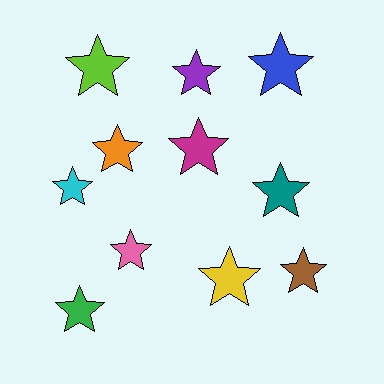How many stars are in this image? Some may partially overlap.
There are 11 stars.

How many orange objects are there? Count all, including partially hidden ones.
There is 1 orange object.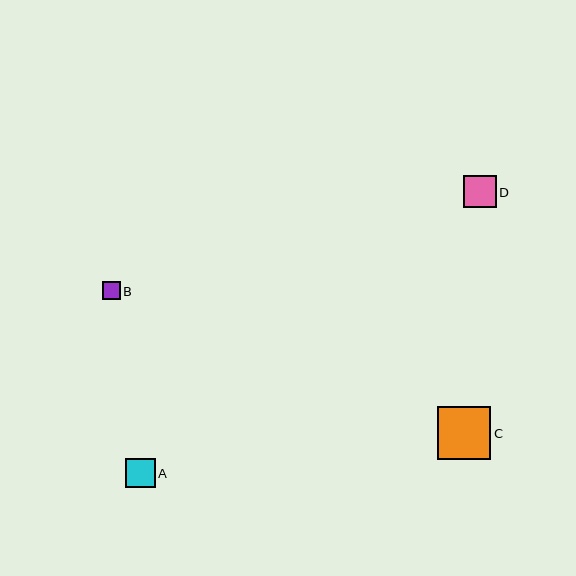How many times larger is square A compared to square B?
Square A is approximately 1.7 times the size of square B.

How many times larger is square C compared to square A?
Square C is approximately 1.8 times the size of square A.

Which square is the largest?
Square C is the largest with a size of approximately 53 pixels.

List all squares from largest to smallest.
From largest to smallest: C, D, A, B.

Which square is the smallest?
Square B is the smallest with a size of approximately 18 pixels.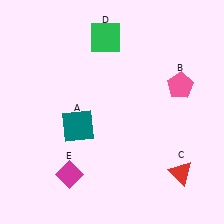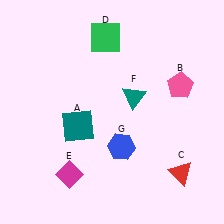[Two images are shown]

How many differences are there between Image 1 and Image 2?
There are 2 differences between the two images.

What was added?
A teal triangle (F), a blue hexagon (G) were added in Image 2.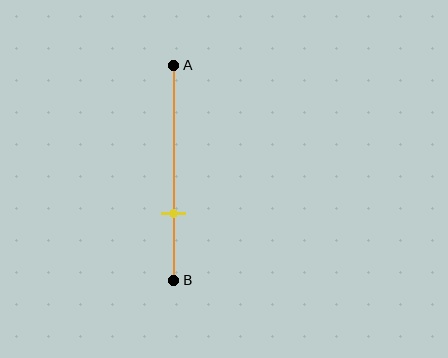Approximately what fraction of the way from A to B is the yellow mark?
The yellow mark is approximately 70% of the way from A to B.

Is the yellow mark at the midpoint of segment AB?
No, the mark is at about 70% from A, not at the 50% midpoint.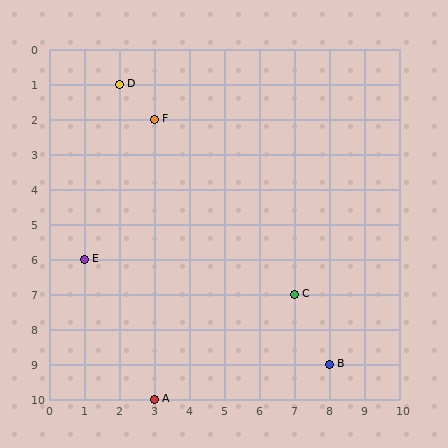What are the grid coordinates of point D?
Point D is at grid coordinates (2, 1).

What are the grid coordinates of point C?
Point C is at grid coordinates (7, 7).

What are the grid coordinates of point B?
Point B is at grid coordinates (8, 9).